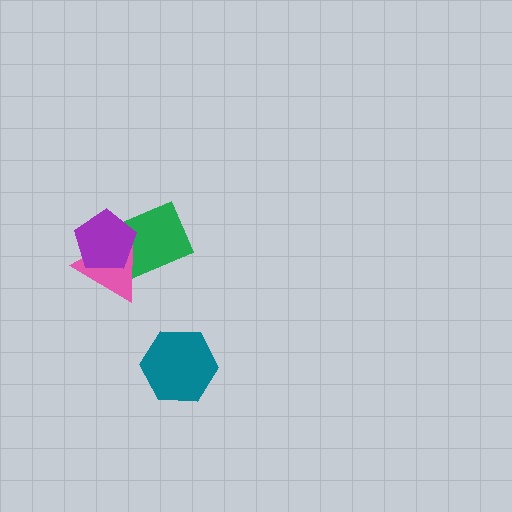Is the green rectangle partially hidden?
Yes, it is partially covered by another shape.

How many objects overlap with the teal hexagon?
0 objects overlap with the teal hexagon.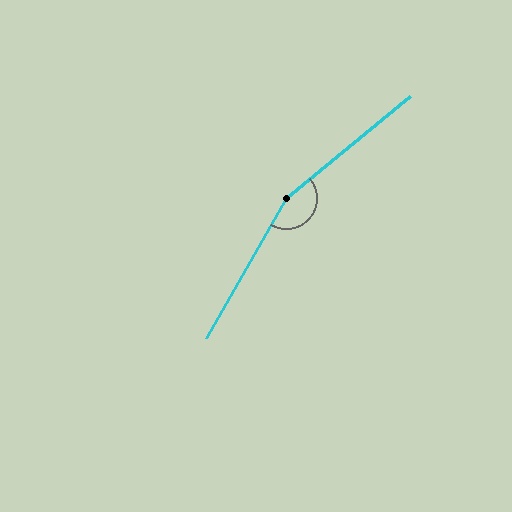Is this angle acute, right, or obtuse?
It is obtuse.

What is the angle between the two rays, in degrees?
Approximately 160 degrees.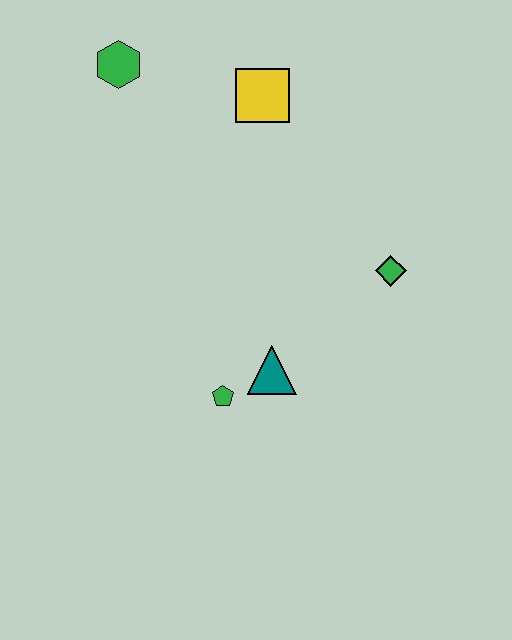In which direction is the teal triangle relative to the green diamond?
The teal triangle is to the left of the green diamond.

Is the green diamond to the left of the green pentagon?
No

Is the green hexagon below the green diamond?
No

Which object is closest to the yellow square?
The green hexagon is closest to the yellow square.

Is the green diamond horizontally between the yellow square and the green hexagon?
No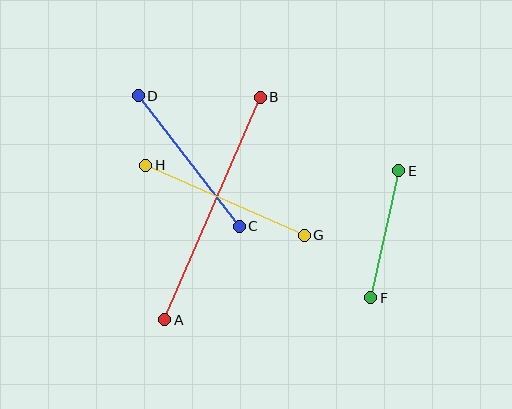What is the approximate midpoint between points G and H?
The midpoint is at approximately (225, 200) pixels.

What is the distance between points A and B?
The distance is approximately 242 pixels.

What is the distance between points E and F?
The distance is approximately 130 pixels.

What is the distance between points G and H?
The distance is approximately 173 pixels.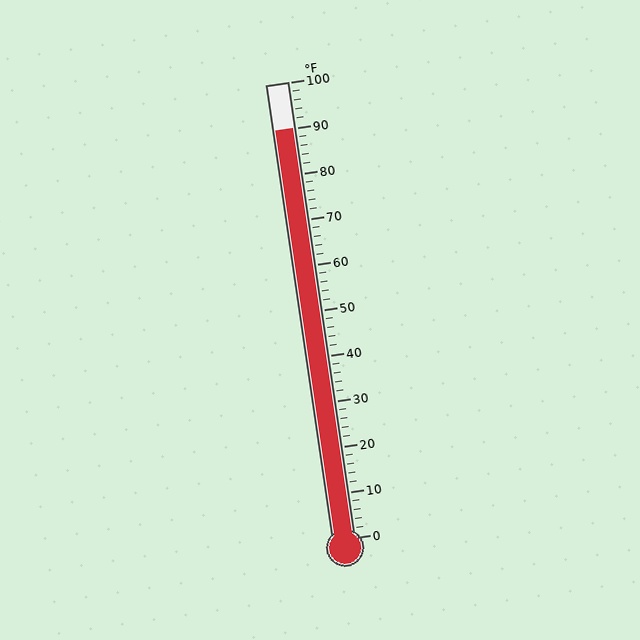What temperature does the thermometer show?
The thermometer shows approximately 90°F.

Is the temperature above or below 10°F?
The temperature is above 10°F.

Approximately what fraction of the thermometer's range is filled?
The thermometer is filled to approximately 90% of its range.